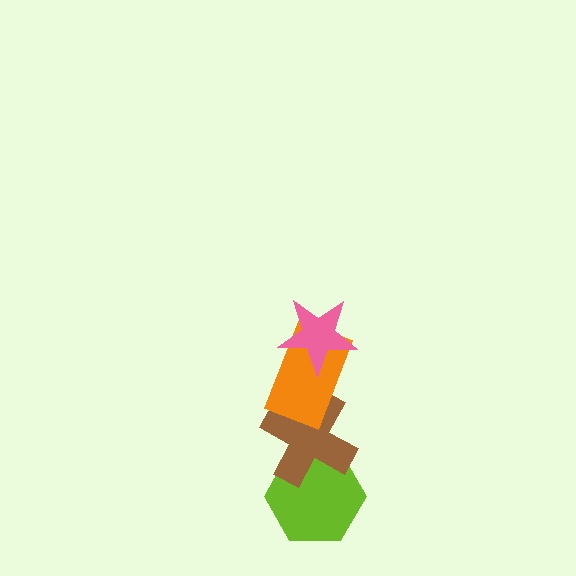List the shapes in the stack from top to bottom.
From top to bottom: the pink star, the orange rectangle, the brown cross, the lime hexagon.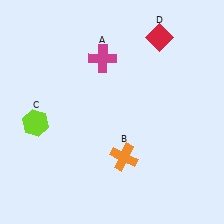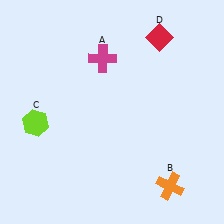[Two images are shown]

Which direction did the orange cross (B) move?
The orange cross (B) moved right.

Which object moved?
The orange cross (B) moved right.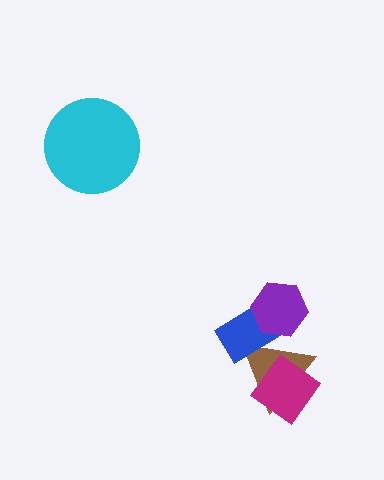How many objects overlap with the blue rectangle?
2 objects overlap with the blue rectangle.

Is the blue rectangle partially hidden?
Yes, it is partially covered by another shape.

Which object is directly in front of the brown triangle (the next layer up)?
The magenta diamond is directly in front of the brown triangle.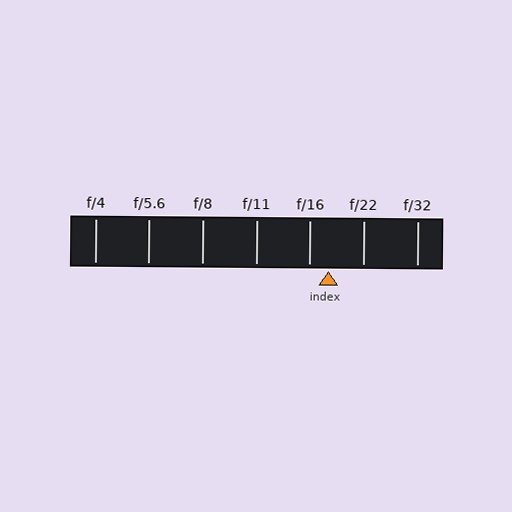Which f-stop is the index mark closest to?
The index mark is closest to f/16.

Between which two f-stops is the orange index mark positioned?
The index mark is between f/16 and f/22.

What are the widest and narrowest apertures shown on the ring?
The widest aperture shown is f/4 and the narrowest is f/32.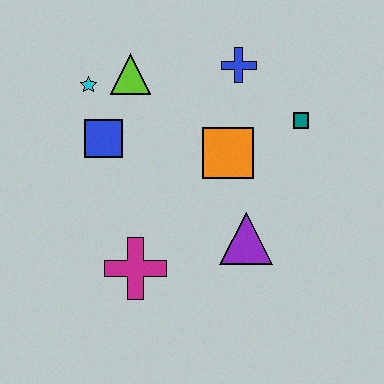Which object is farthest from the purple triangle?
The cyan star is farthest from the purple triangle.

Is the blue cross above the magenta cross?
Yes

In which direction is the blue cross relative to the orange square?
The blue cross is above the orange square.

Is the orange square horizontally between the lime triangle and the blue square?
No